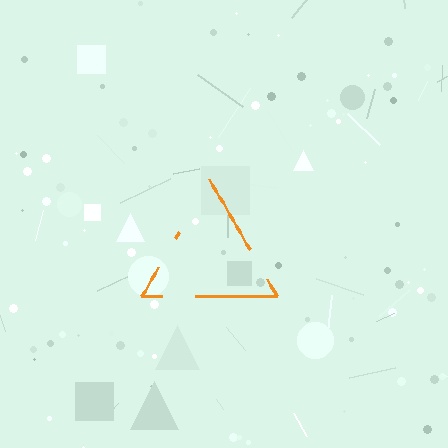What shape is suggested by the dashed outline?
The dashed outline suggests a triangle.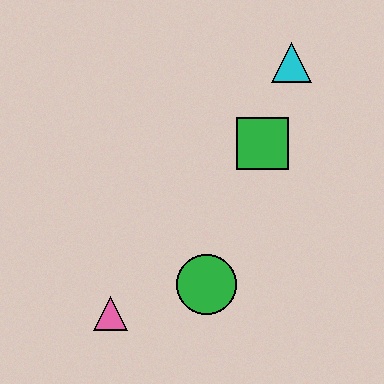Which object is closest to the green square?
The cyan triangle is closest to the green square.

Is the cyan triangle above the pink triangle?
Yes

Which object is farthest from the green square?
The pink triangle is farthest from the green square.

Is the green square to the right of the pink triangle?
Yes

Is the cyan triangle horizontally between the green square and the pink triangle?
No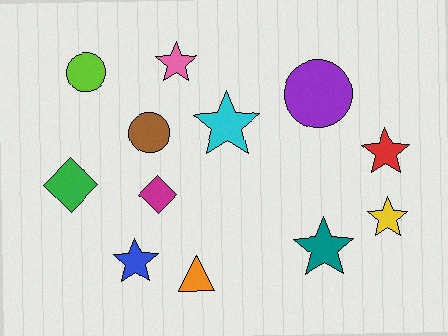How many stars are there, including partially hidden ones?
There are 6 stars.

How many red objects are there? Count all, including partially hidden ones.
There is 1 red object.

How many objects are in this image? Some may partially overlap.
There are 12 objects.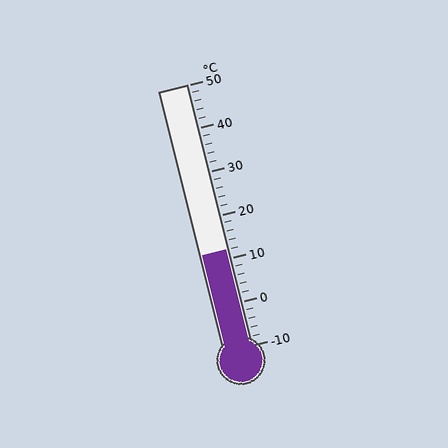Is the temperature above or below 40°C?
The temperature is below 40°C.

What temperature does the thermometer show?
The thermometer shows approximately 12°C.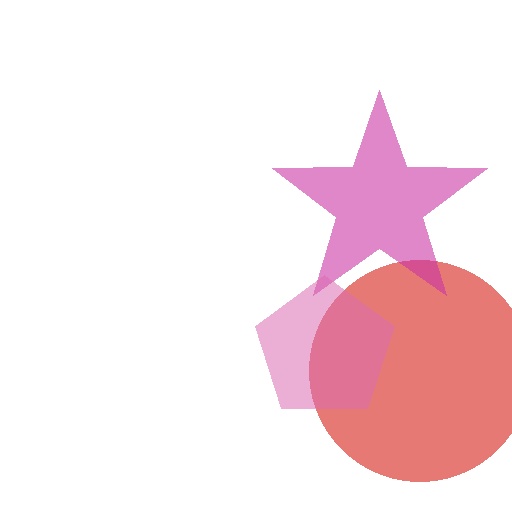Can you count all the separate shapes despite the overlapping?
Yes, there are 3 separate shapes.